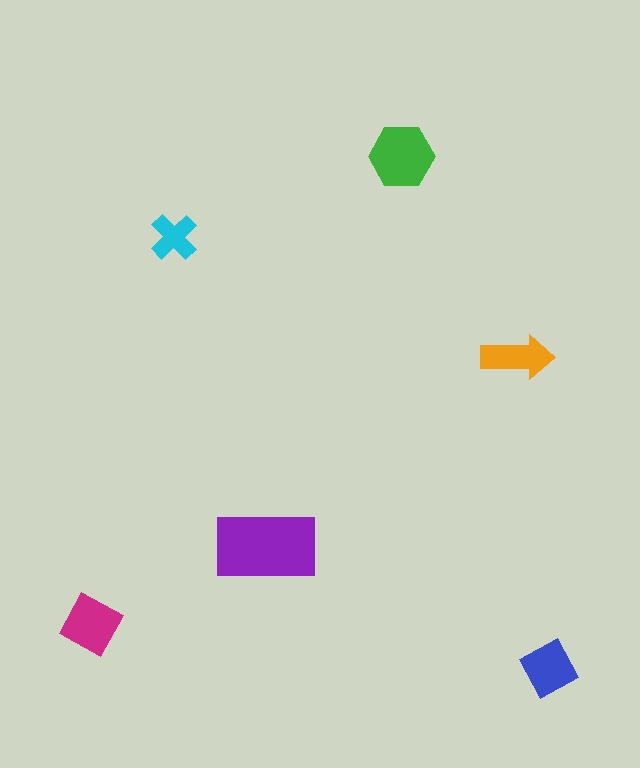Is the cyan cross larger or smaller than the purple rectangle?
Smaller.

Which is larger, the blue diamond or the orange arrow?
The blue diamond.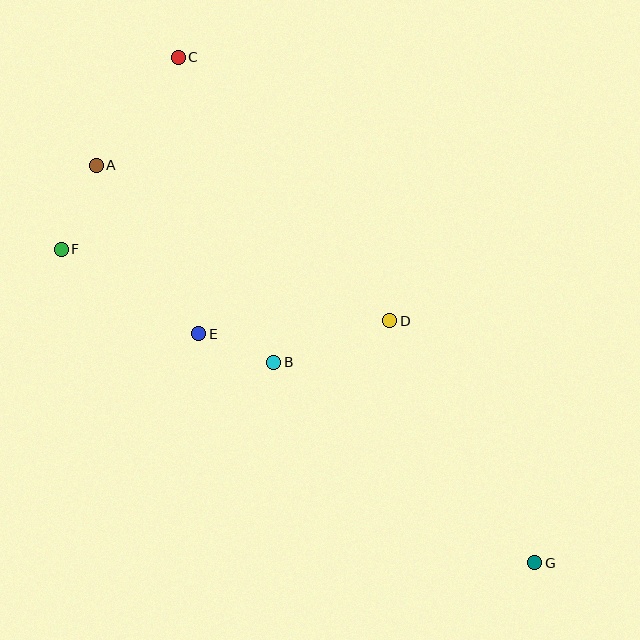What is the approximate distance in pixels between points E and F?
The distance between E and F is approximately 161 pixels.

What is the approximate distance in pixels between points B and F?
The distance between B and F is approximately 240 pixels.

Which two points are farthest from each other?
Points C and G are farthest from each other.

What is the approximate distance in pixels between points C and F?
The distance between C and F is approximately 225 pixels.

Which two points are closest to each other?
Points B and E are closest to each other.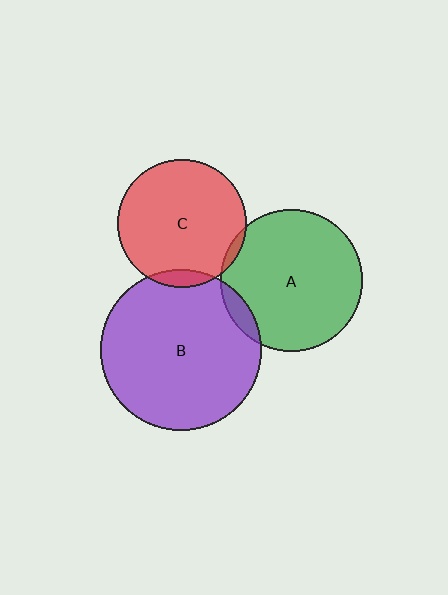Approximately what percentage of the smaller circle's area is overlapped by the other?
Approximately 5%.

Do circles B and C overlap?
Yes.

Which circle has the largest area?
Circle B (purple).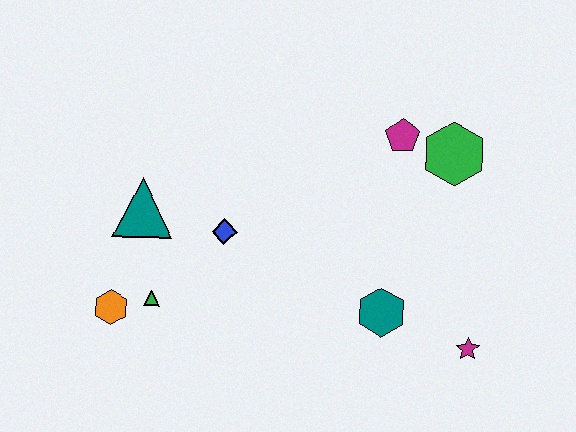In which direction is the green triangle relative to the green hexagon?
The green triangle is to the left of the green hexagon.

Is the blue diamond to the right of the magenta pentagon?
No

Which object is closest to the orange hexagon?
The green triangle is closest to the orange hexagon.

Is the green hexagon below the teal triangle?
No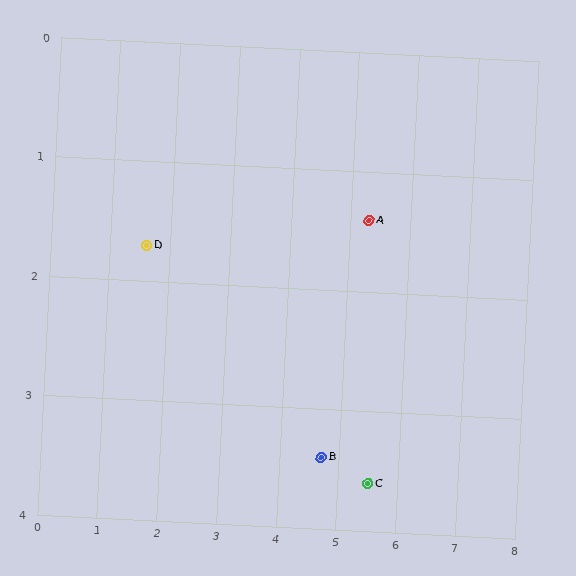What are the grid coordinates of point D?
Point D is at approximately (1.6, 1.7).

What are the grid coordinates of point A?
Point A is at approximately (5.3, 1.4).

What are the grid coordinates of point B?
Point B is at approximately (4.7, 3.4).